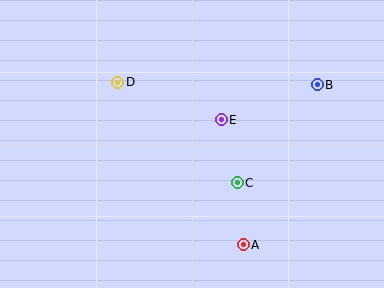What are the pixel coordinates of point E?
Point E is at (221, 120).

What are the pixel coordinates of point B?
Point B is at (317, 85).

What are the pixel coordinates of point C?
Point C is at (237, 183).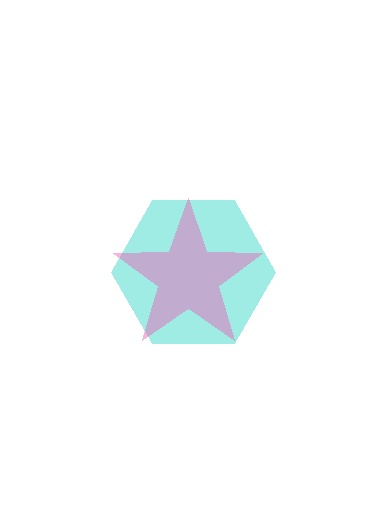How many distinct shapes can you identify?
There are 2 distinct shapes: a cyan hexagon, a pink star.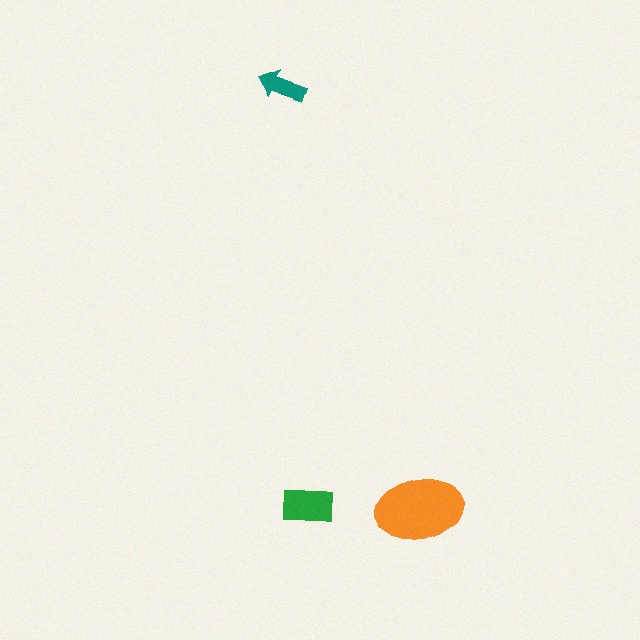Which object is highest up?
The teal arrow is topmost.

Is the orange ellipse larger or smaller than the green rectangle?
Larger.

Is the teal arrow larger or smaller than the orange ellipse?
Smaller.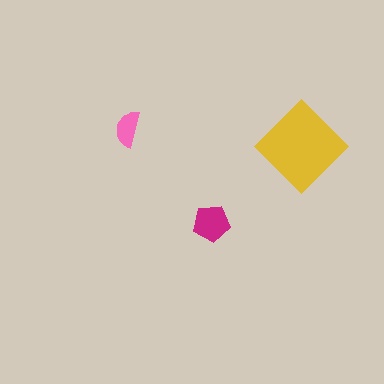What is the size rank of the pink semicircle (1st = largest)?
3rd.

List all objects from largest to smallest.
The yellow diamond, the magenta pentagon, the pink semicircle.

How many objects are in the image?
There are 3 objects in the image.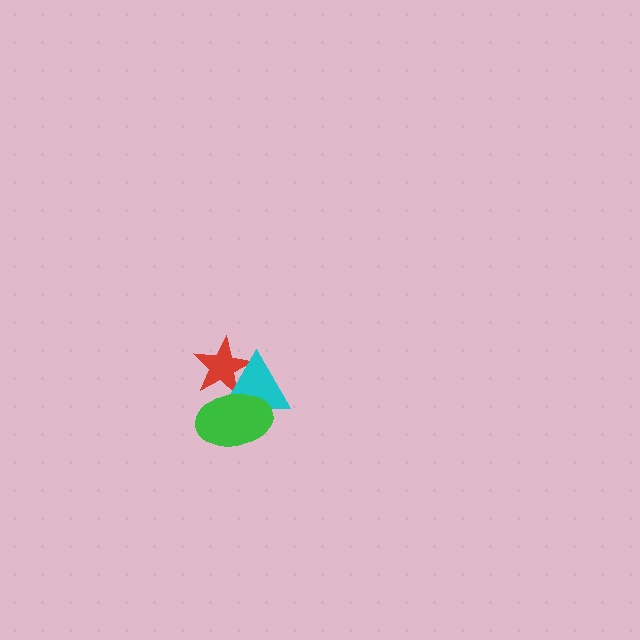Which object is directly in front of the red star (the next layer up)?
The cyan triangle is directly in front of the red star.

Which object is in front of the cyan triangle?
The green ellipse is in front of the cyan triangle.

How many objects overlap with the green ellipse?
2 objects overlap with the green ellipse.